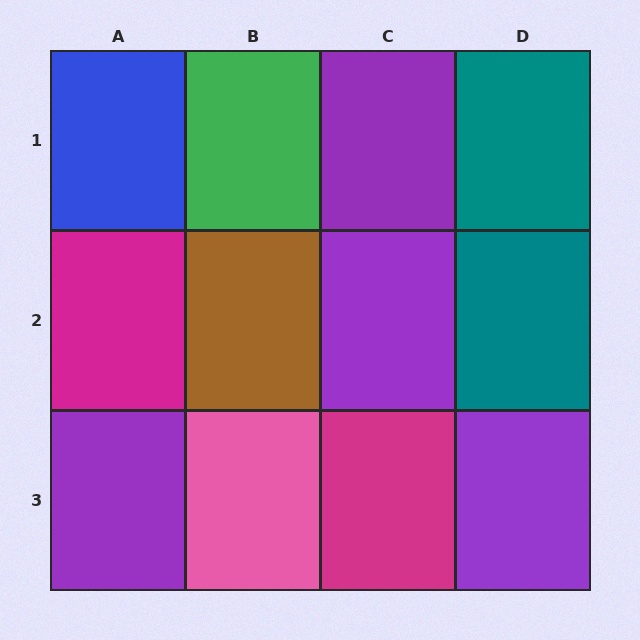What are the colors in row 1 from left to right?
Blue, green, purple, teal.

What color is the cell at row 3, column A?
Purple.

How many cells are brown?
1 cell is brown.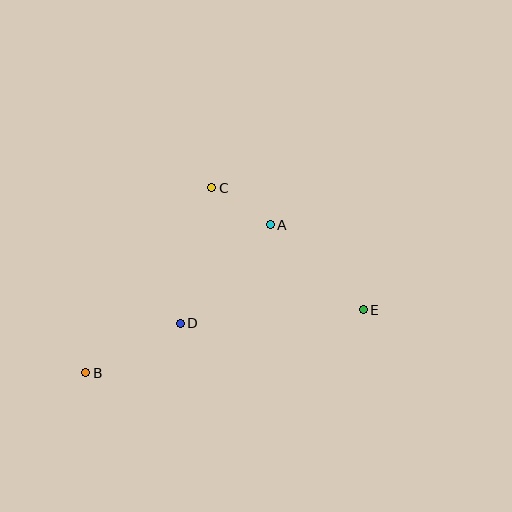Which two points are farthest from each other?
Points B and E are farthest from each other.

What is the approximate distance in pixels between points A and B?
The distance between A and B is approximately 237 pixels.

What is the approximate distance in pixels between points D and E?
The distance between D and E is approximately 183 pixels.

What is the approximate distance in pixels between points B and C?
The distance between B and C is approximately 224 pixels.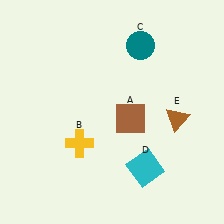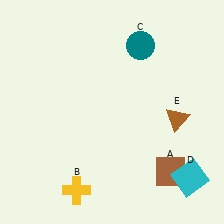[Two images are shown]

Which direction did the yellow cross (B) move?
The yellow cross (B) moved down.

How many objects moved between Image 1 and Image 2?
3 objects moved between the two images.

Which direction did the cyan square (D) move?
The cyan square (D) moved right.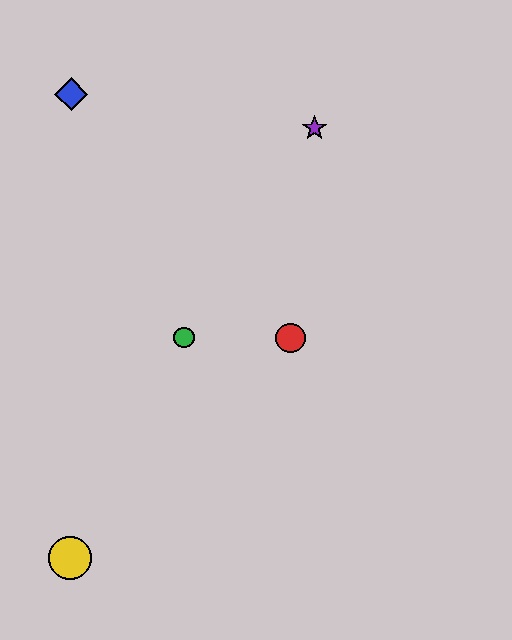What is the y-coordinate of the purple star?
The purple star is at y≈128.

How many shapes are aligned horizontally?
2 shapes (the red circle, the green circle) are aligned horizontally.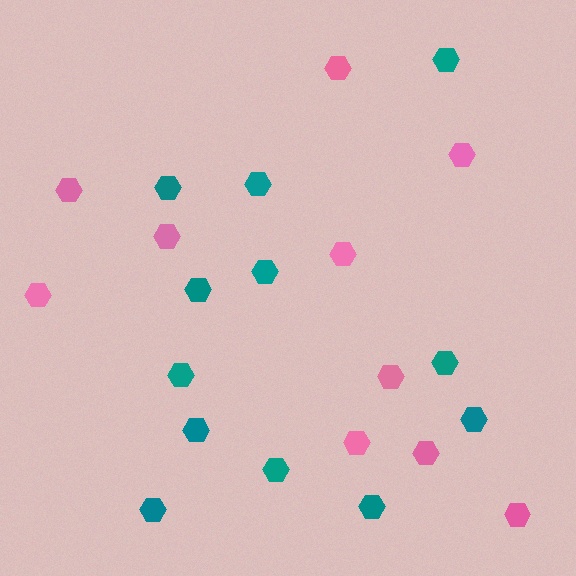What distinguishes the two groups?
There are 2 groups: one group of pink hexagons (10) and one group of teal hexagons (12).